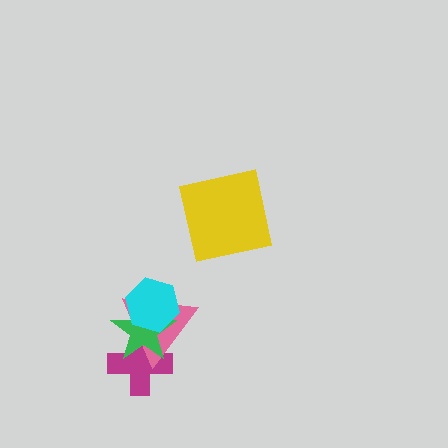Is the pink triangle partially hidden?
Yes, it is partially covered by another shape.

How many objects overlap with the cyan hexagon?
2 objects overlap with the cyan hexagon.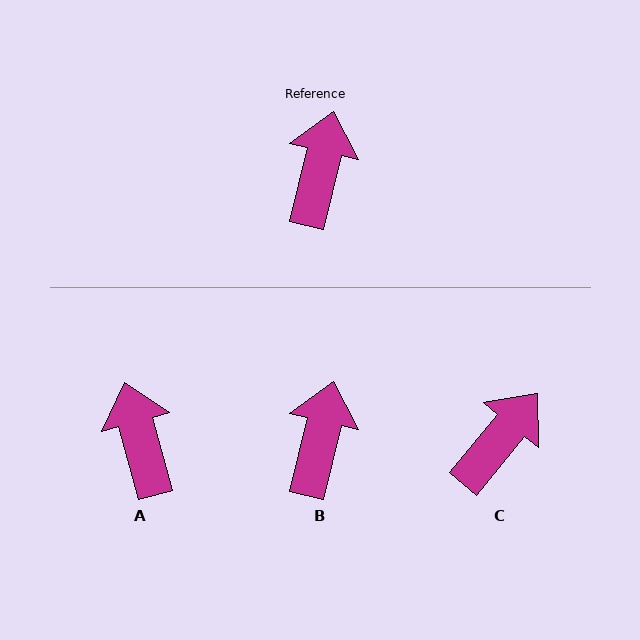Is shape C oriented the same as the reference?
No, it is off by about 26 degrees.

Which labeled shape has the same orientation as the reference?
B.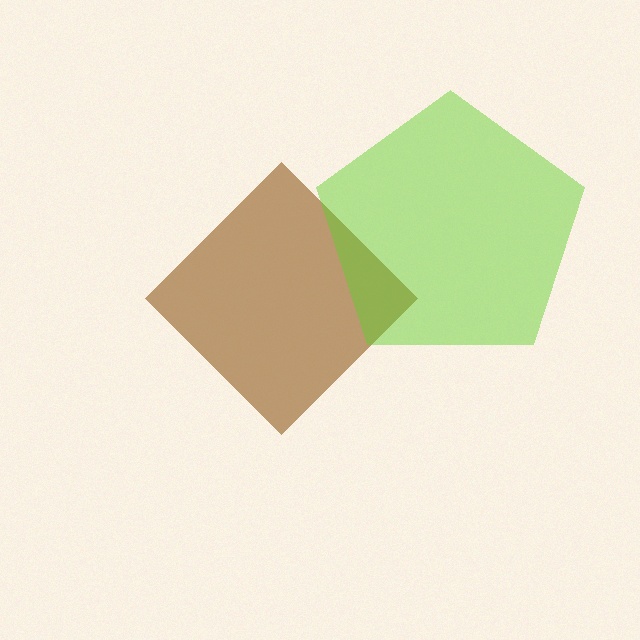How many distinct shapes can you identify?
There are 2 distinct shapes: a brown diamond, a lime pentagon.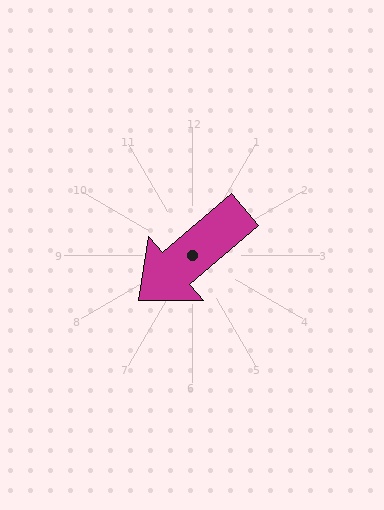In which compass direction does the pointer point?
Southwest.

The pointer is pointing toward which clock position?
Roughly 8 o'clock.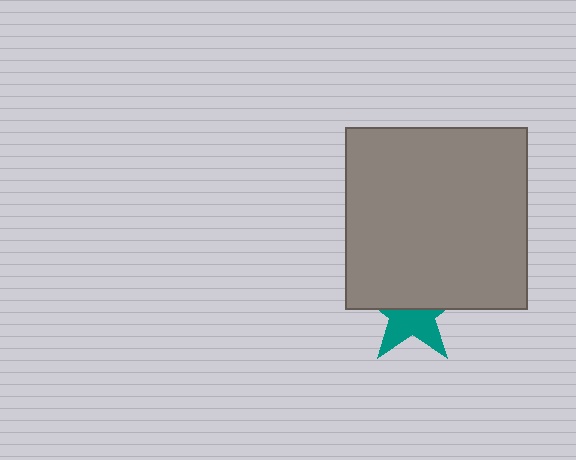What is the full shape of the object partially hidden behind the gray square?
The partially hidden object is a teal star.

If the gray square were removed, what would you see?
You would see the complete teal star.